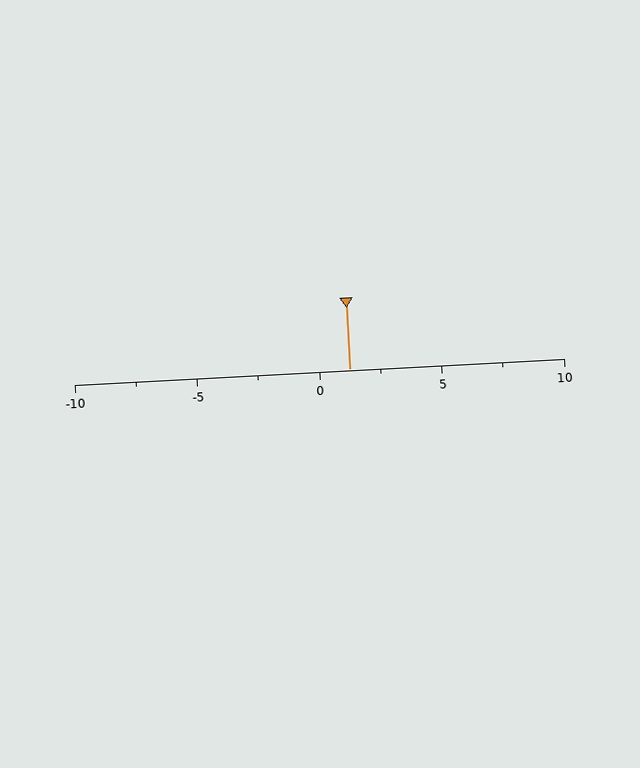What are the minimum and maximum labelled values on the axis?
The axis runs from -10 to 10.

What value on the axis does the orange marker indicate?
The marker indicates approximately 1.2.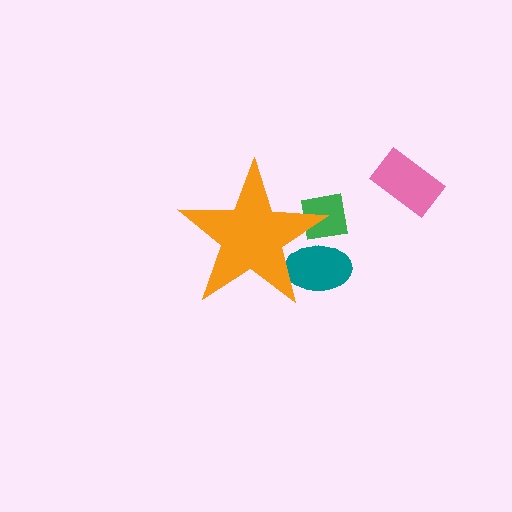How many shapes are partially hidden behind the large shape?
3 shapes are partially hidden.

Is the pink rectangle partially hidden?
No, the pink rectangle is fully visible.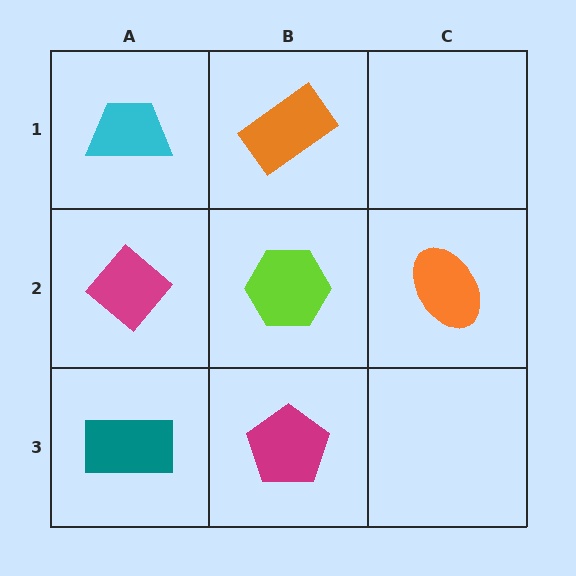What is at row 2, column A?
A magenta diamond.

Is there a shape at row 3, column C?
No, that cell is empty.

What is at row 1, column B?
An orange rectangle.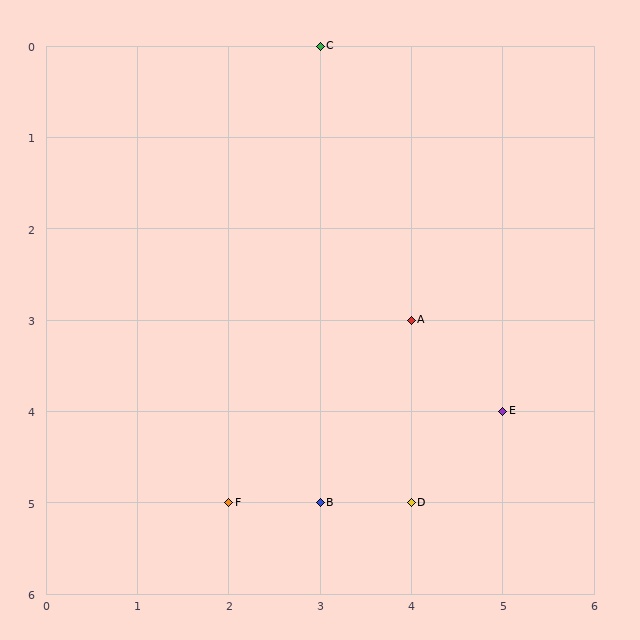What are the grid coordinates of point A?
Point A is at grid coordinates (4, 3).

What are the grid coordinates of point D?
Point D is at grid coordinates (4, 5).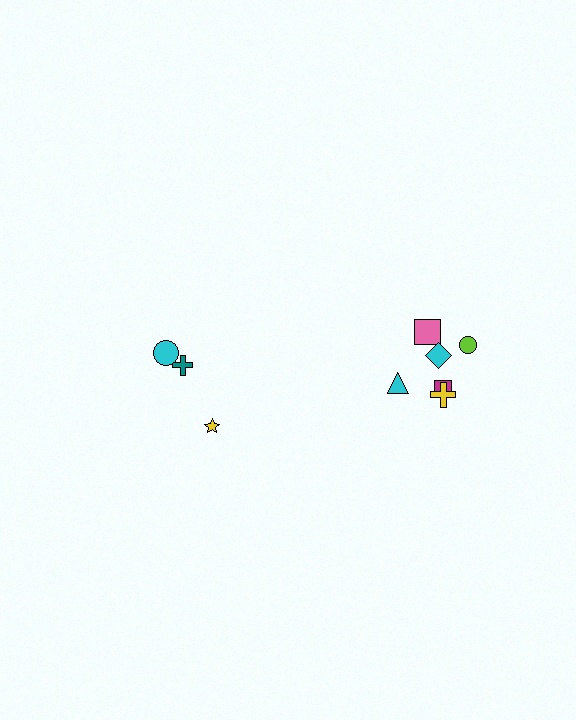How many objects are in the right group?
There are 6 objects.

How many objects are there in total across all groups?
There are 9 objects.